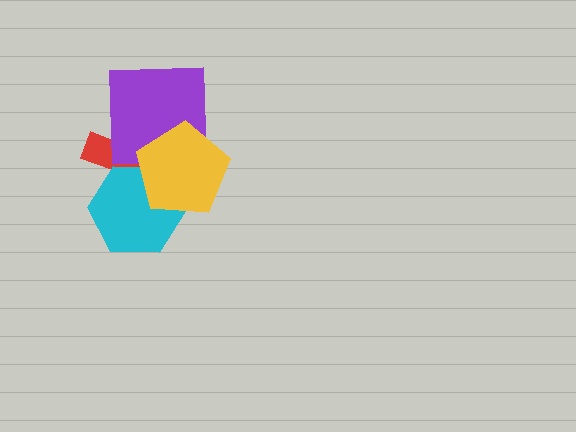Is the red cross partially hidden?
Yes, it is partially covered by another shape.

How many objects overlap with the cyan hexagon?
2 objects overlap with the cyan hexagon.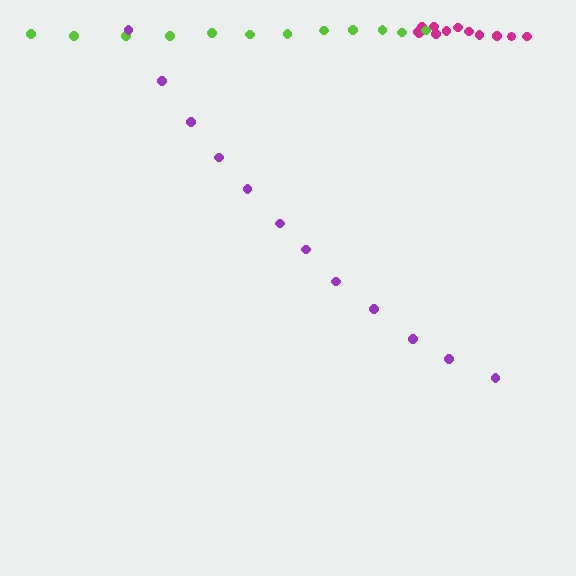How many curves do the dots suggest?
There are 3 distinct paths.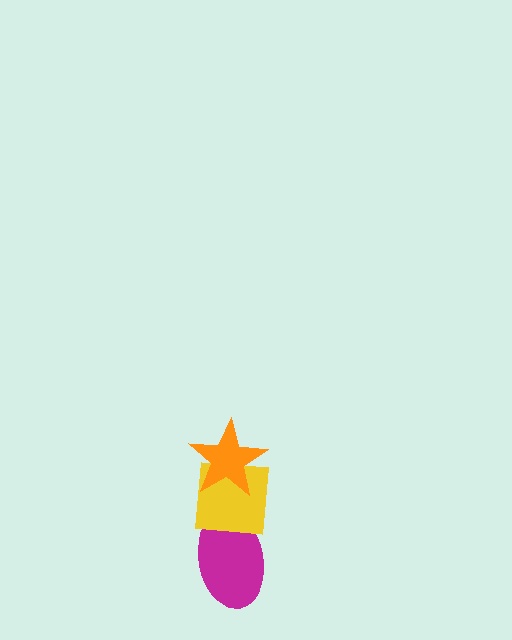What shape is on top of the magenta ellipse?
The yellow square is on top of the magenta ellipse.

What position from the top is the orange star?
The orange star is 1st from the top.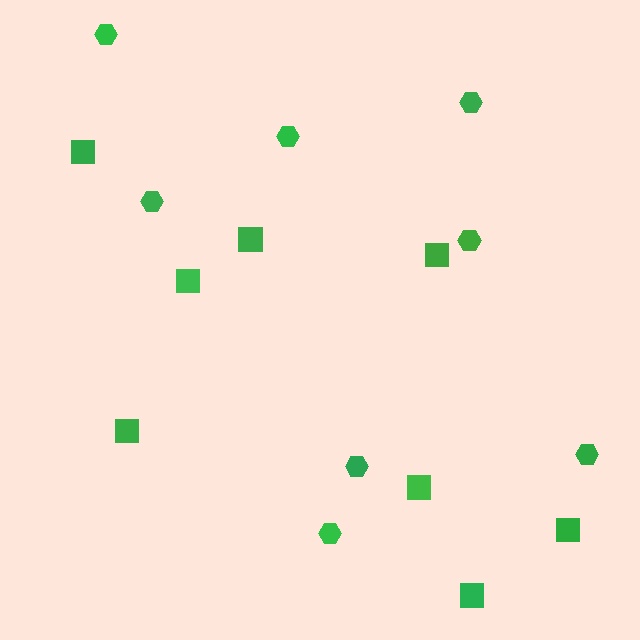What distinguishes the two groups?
There are 2 groups: one group of squares (8) and one group of hexagons (8).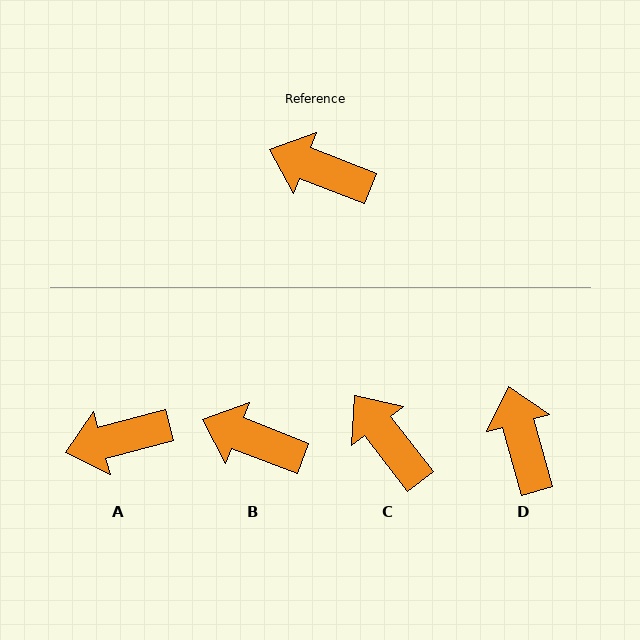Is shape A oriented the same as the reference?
No, it is off by about 36 degrees.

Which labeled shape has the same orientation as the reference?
B.